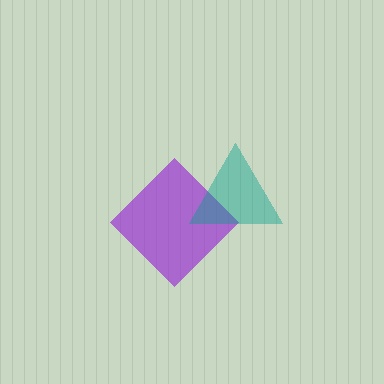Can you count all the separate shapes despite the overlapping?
Yes, there are 2 separate shapes.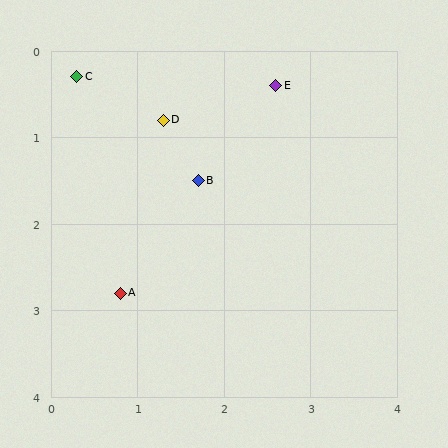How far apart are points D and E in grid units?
Points D and E are about 1.4 grid units apart.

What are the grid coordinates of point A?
Point A is at approximately (0.8, 2.8).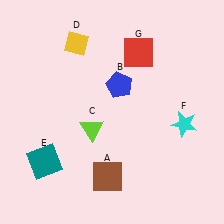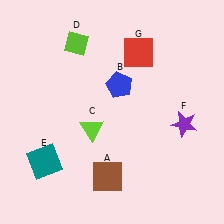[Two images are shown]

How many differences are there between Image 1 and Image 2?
There are 2 differences between the two images.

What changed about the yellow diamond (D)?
In Image 1, D is yellow. In Image 2, it changed to lime.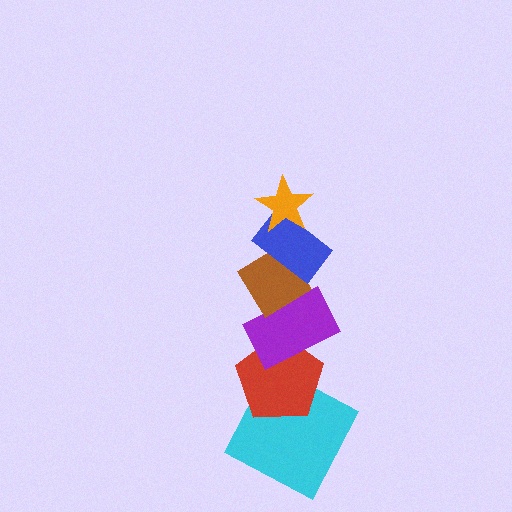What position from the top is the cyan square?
The cyan square is 6th from the top.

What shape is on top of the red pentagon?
The purple rectangle is on top of the red pentagon.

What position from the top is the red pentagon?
The red pentagon is 5th from the top.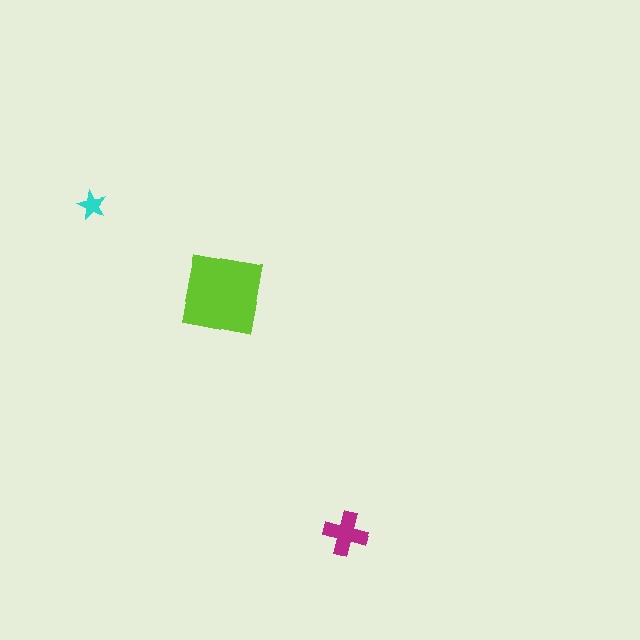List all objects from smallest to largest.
The cyan star, the magenta cross, the lime square.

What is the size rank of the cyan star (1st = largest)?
3rd.